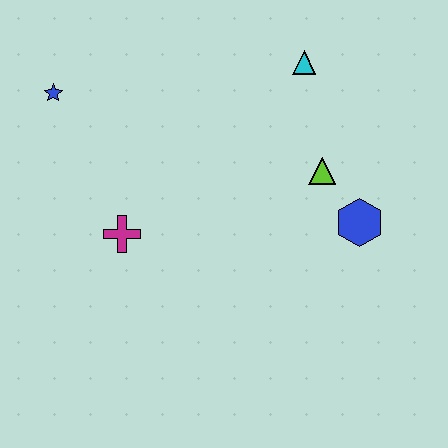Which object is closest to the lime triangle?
The blue hexagon is closest to the lime triangle.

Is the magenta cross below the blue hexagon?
Yes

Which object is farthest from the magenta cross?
The cyan triangle is farthest from the magenta cross.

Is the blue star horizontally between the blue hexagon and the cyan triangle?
No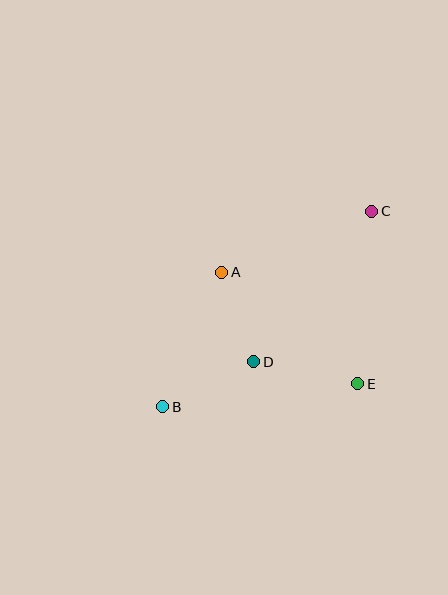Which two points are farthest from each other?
Points B and C are farthest from each other.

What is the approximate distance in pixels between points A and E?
The distance between A and E is approximately 176 pixels.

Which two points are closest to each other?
Points A and D are closest to each other.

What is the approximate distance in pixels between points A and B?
The distance between A and B is approximately 147 pixels.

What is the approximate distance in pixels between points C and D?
The distance between C and D is approximately 191 pixels.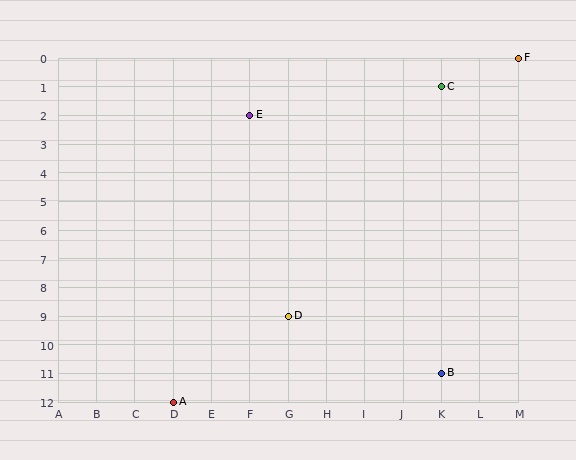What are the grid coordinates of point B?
Point B is at grid coordinates (K, 11).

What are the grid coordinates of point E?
Point E is at grid coordinates (F, 2).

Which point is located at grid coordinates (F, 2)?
Point E is at (F, 2).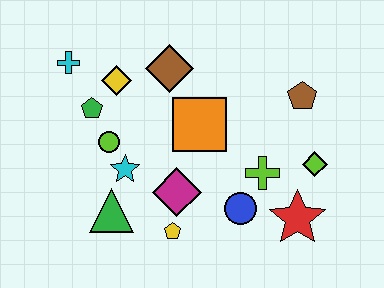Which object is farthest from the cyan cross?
The red star is farthest from the cyan cross.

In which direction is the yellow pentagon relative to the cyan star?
The yellow pentagon is below the cyan star.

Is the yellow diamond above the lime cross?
Yes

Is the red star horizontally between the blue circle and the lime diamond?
Yes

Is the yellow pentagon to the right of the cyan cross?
Yes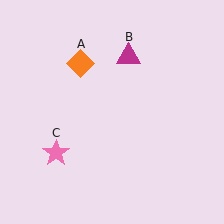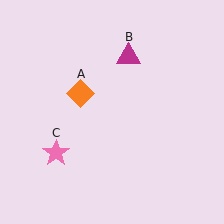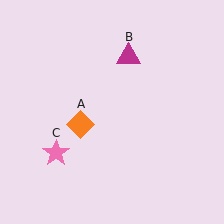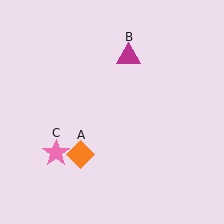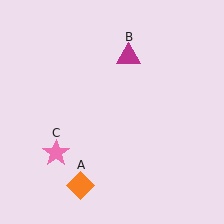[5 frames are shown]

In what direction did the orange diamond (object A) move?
The orange diamond (object A) moved down.